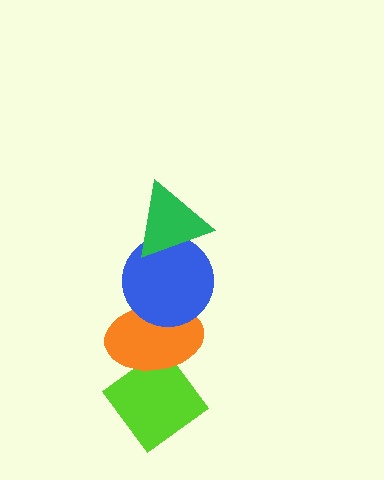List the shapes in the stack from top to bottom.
From top to bottom: the green triangle, the blue circle, the orange ellipse, the lime diamond.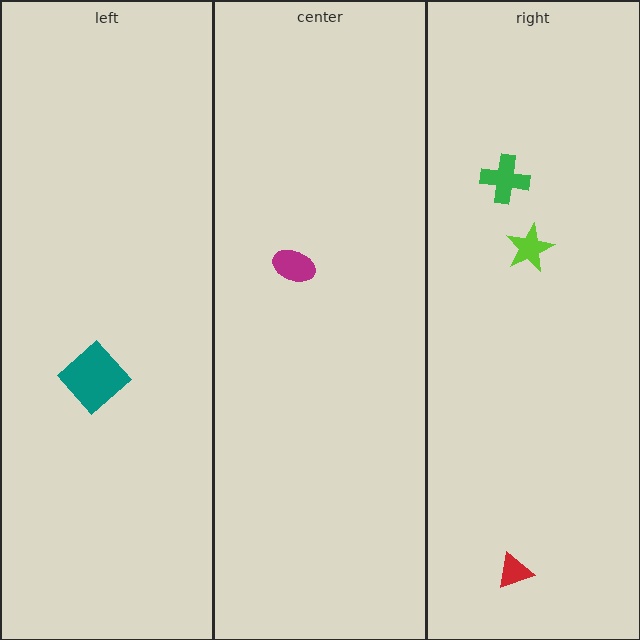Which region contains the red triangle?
The right region.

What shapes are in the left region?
The teal diamond.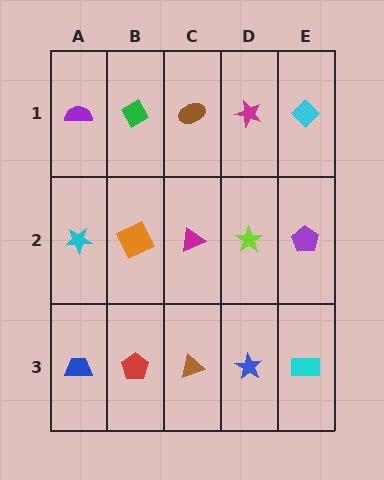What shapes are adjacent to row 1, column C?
A magenta triangle (row 2, column C), a green diamond (row 1, column B), a magenta star (row 1, column D).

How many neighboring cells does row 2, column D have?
4.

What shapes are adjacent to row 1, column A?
A cyan star (row 2, column A), a green diamond (row 1, column B).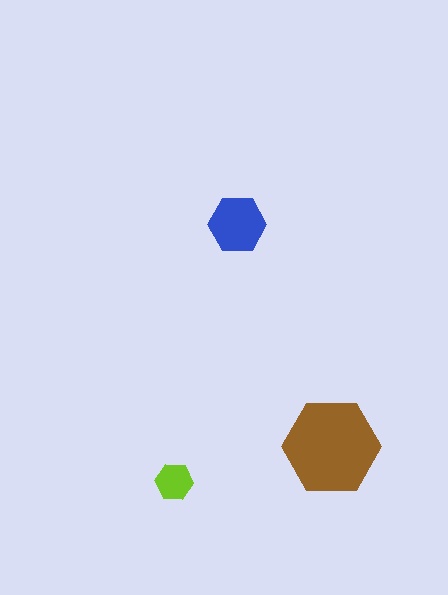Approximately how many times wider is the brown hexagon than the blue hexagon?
About 1.5 times wider.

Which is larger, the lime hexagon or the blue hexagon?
The blue one.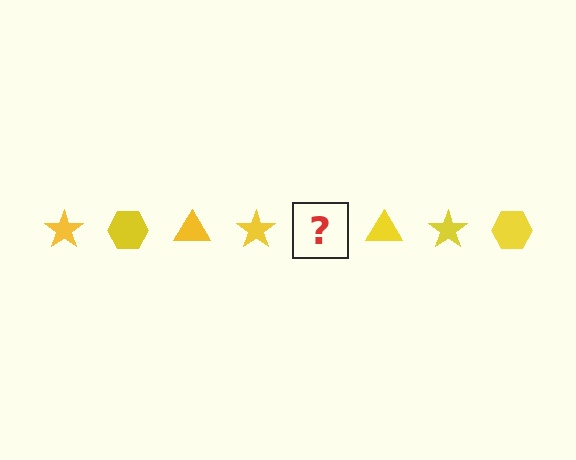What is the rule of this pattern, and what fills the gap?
The rule is that the pattern cycles through star, hexagon, triangle shapes in yellow. The gap should be filled with a yellow hexagon.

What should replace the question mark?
The question mark should be replaced with a yellow hexagon.